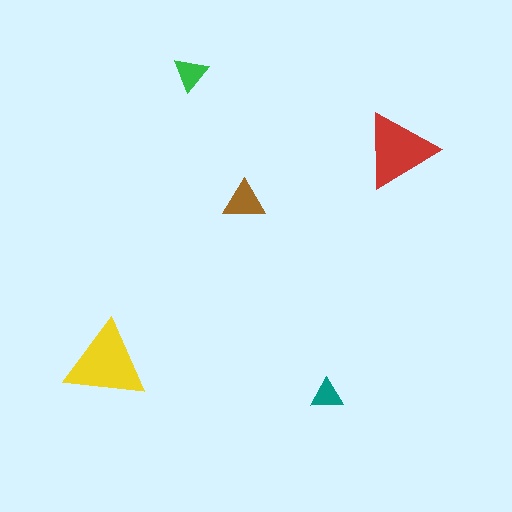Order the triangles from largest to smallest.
the yellow one, the red one, the brown one, the green one, the teal one.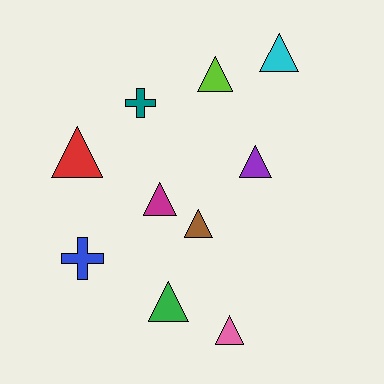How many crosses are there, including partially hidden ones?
There are 2 crosses.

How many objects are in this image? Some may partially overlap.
There are 10 objects.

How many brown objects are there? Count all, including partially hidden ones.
There is 1 brown object.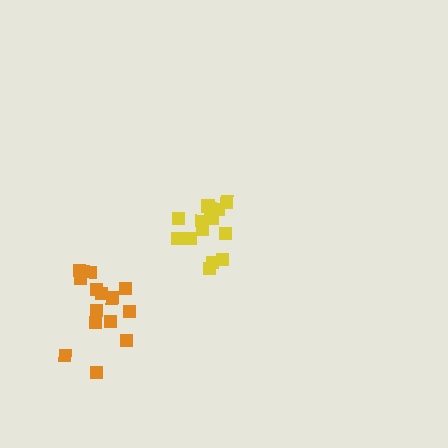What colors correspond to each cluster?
The clusters are colored: yellow, orange.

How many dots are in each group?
Group 1: 14 dots, Group 2: 14 dots (28 total).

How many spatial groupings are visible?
There are 2 spatial groupings.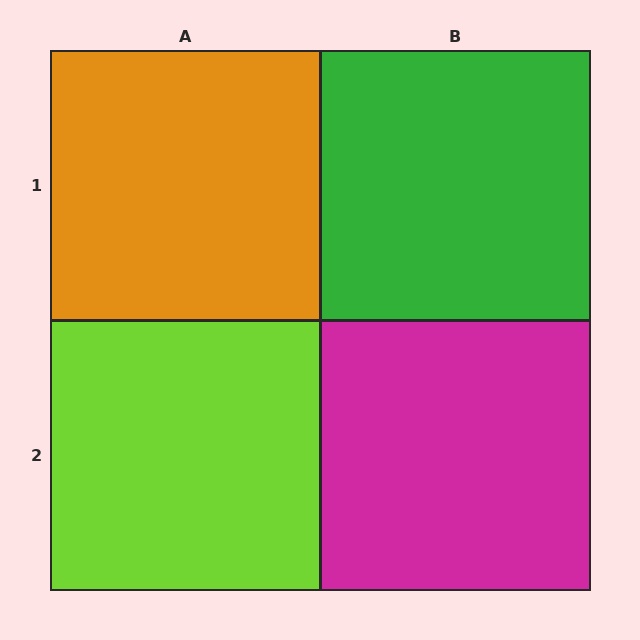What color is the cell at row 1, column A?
Orange.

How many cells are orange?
1 cell is orange.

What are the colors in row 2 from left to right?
Lime, magenta.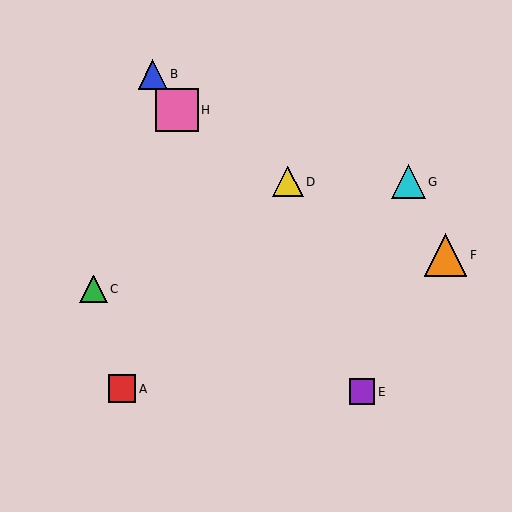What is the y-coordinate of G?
Object G is at y≈182.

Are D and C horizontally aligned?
No, D is at y≈182 and C is at y≈289.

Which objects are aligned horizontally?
Objects D, G are aligned horizontally.